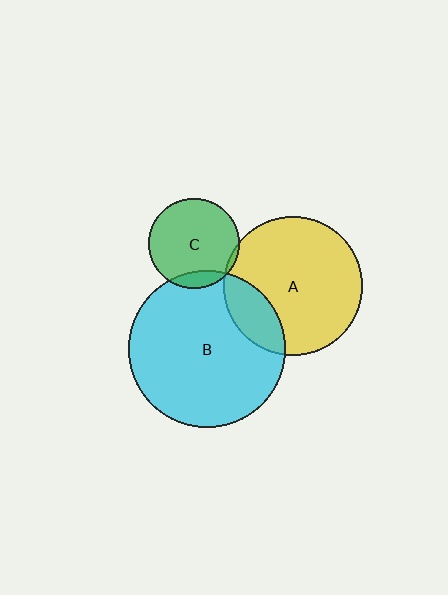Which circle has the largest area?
Circle B (cyan).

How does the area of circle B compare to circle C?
Approximately 3.0 times.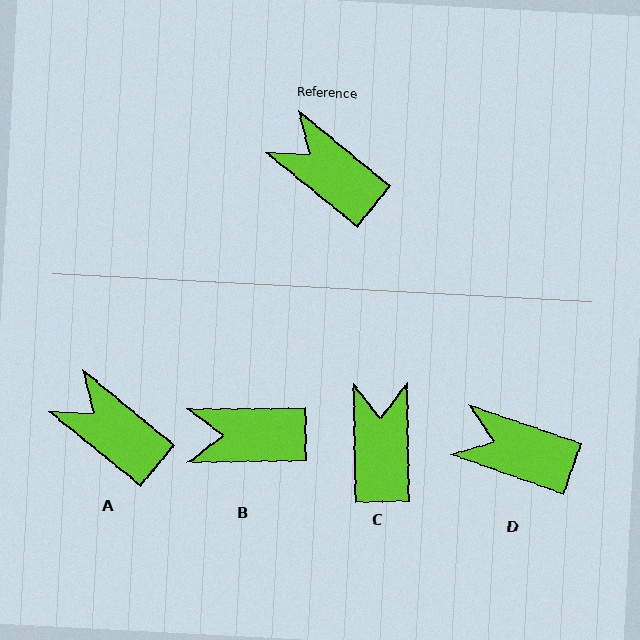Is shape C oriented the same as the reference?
No, it is off by about 50 degrees.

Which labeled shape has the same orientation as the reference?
A.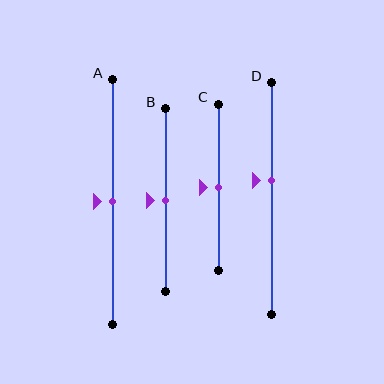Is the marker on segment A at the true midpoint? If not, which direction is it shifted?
Yes, the marker on segment A is at the true midpoint.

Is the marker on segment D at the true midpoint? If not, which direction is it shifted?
No, the marker on segment D is shifted upward by about 8% of the segment length.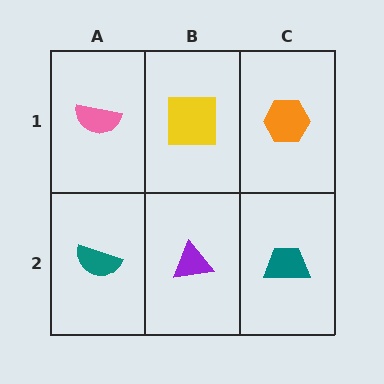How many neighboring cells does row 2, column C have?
2.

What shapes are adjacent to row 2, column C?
An orange hexagon (row 1, column C), a purple triangle (row 2, column B).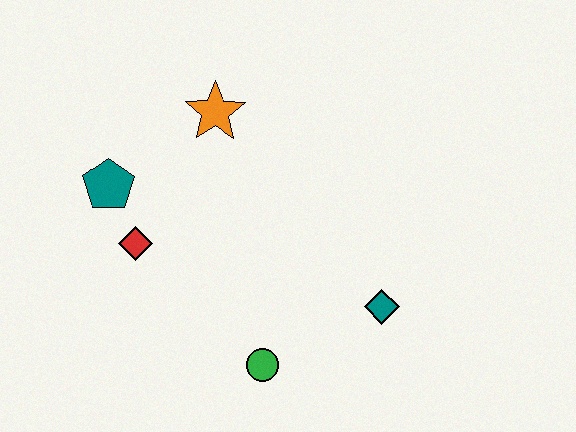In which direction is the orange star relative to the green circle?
The orange star is above the green circle.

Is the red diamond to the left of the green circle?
Yes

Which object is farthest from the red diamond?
The teal diamond is farthest from the red diamond.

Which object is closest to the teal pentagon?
The red diamond is closest to the teal pentagon.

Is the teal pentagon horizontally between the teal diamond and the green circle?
No